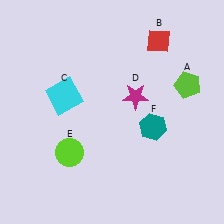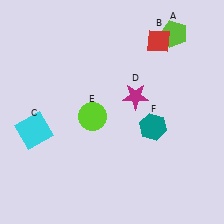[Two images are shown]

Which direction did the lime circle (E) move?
The lime circle (E) moved up.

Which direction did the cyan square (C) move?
The cyan square (C) moved down.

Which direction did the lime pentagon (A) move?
The lime pentagon (A) moved up.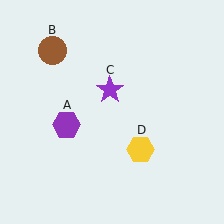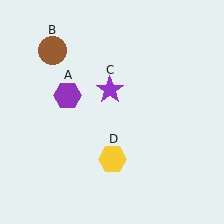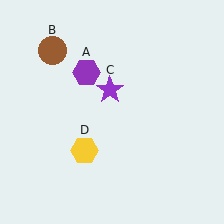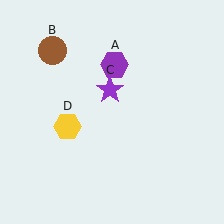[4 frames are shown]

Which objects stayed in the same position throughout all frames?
Brown circle (object B) and purple star (object C) remained stationary.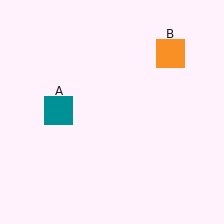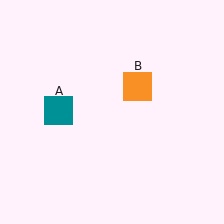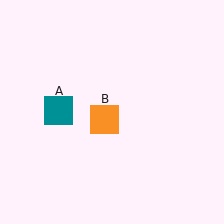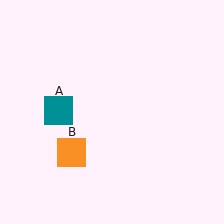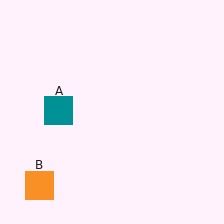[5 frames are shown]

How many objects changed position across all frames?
1 object changed position: orange square (object B).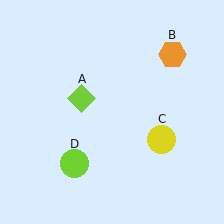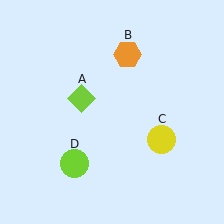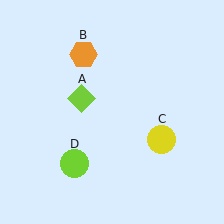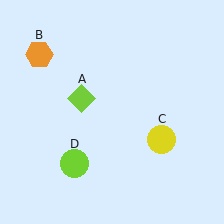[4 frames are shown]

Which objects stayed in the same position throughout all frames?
Lime diamond (object A) and yellow circle (object C) and lime circle (object D) remained stationary.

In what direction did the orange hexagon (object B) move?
The orange hexagon (object B) moved left.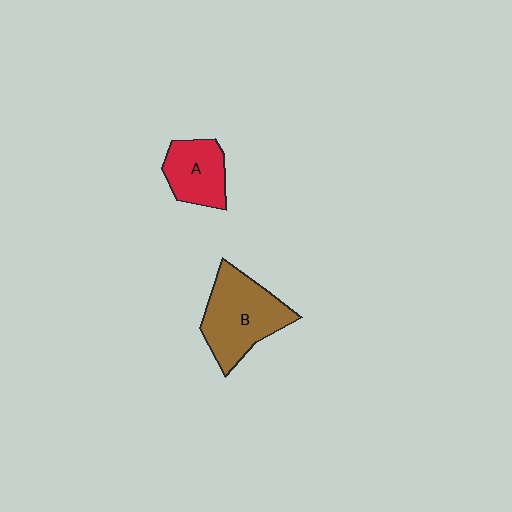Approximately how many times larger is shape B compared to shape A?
Approximately 1.6 times.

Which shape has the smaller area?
Shape A (red).